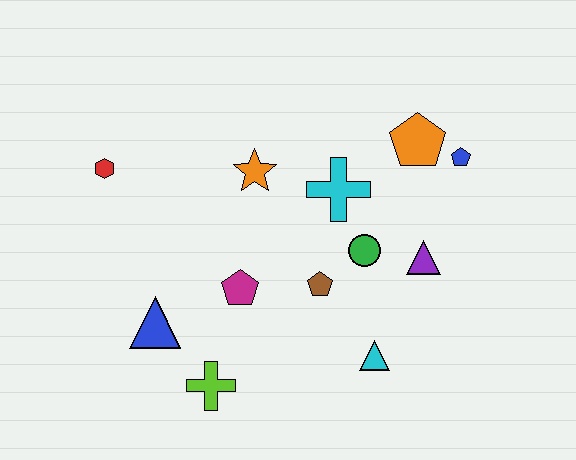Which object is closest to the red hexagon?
The orange star is closest to the red hexagon.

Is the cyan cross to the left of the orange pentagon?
Yes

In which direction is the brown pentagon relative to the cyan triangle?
The brown pentagon is above the cyan triangle.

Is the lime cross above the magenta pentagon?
No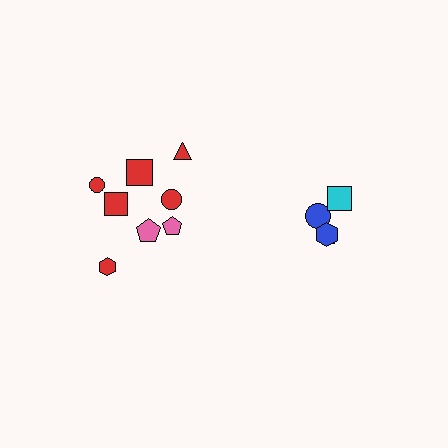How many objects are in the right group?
There are 4 objects.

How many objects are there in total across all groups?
There are 12 objects.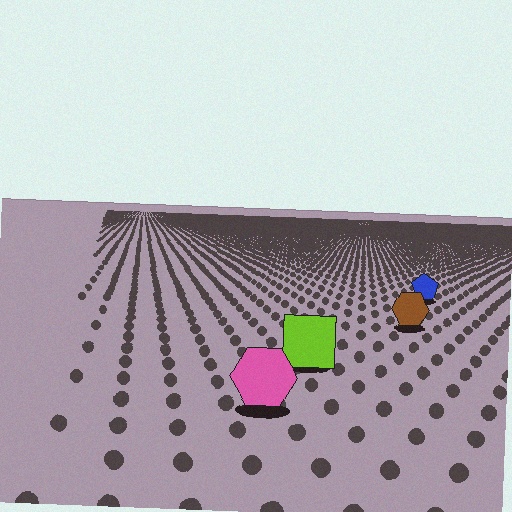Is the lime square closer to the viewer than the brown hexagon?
Yes. The lime square is closer — you can tell from the texture gradient: the ground texture is coarser near it.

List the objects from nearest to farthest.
From nearest to farthest: the pink hexagon, the lime square, the brown hexagon, the blue pentagon.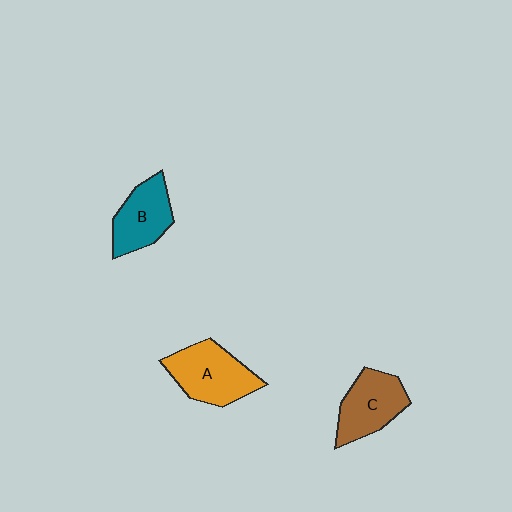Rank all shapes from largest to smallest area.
From largest to smallest: A (orange), C (brown), B (teal).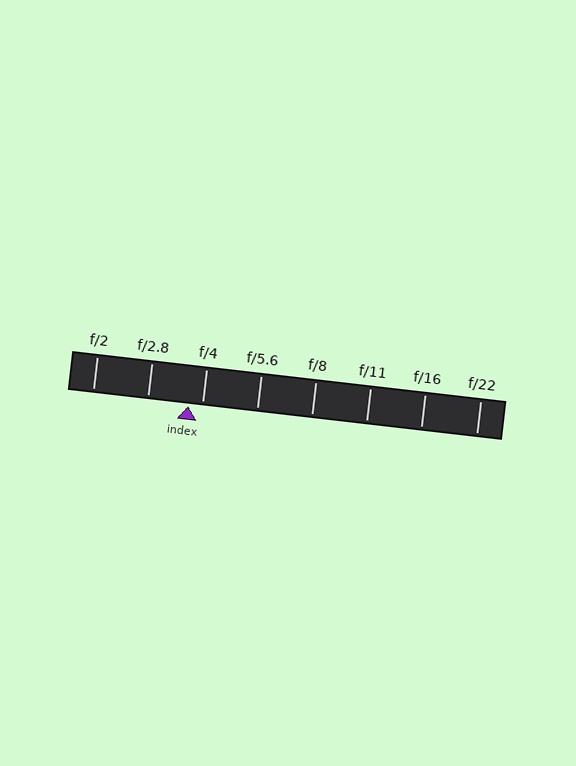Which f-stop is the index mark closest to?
The index mark is closest to f/4.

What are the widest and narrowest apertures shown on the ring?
The widest aperture shown is f/2 and the narrowest is f/22.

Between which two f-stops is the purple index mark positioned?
The index mark is between f/2.8 and f/4.